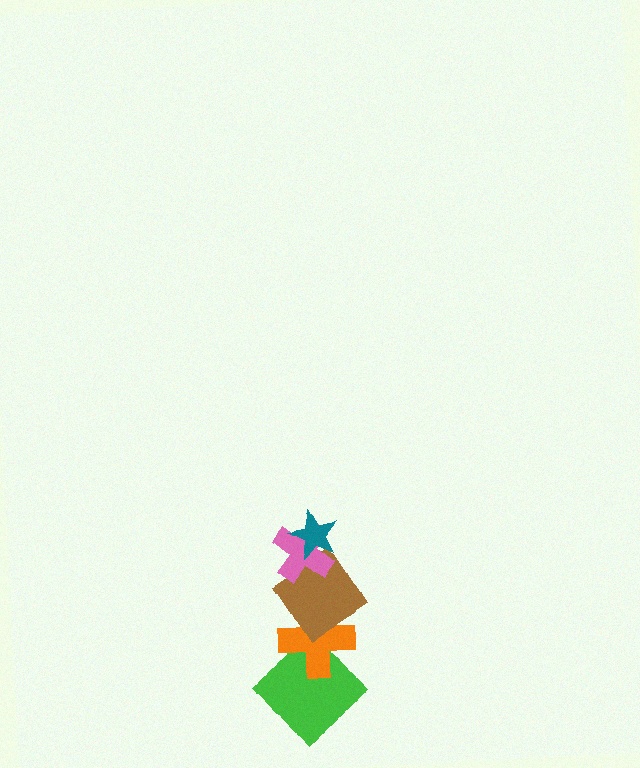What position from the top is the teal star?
The teal star is 1st from the top.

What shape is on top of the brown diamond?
The pink cross is on top of the brown diamond.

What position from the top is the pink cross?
The pink cross is 2nd from the top.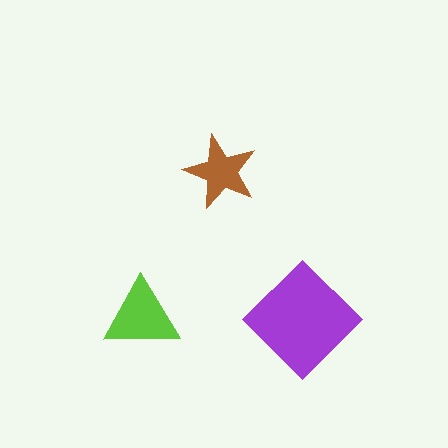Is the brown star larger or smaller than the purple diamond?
Smaller.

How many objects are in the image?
There are 3 objects in the image.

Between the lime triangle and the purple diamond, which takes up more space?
The purple diamond.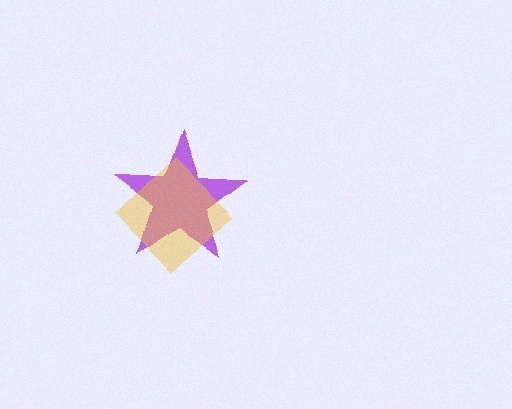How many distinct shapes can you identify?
There are 2 distinct shapes: a purple star, a yellow diamond.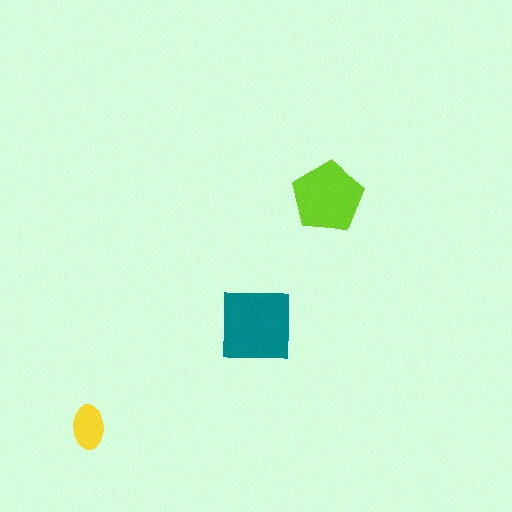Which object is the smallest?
The yellow ellipse.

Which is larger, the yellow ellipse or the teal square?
The teal square.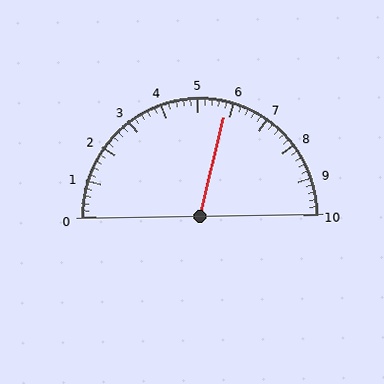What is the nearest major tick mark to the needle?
The nearest major tick mark is 6.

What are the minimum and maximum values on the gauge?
The gauge ranges from 0 to 10.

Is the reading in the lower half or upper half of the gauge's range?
The reading is in the upper half of the range (0 to 10).